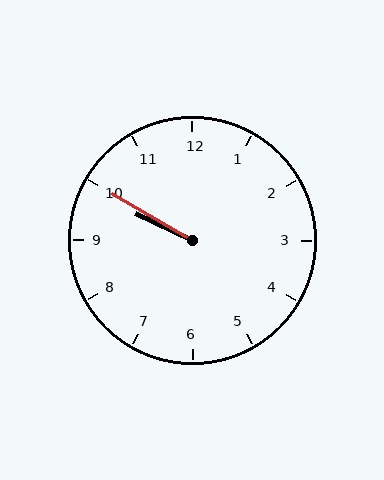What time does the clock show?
9:50.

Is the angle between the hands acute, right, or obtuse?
It is acute.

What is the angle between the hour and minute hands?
Approximately 5 degrees.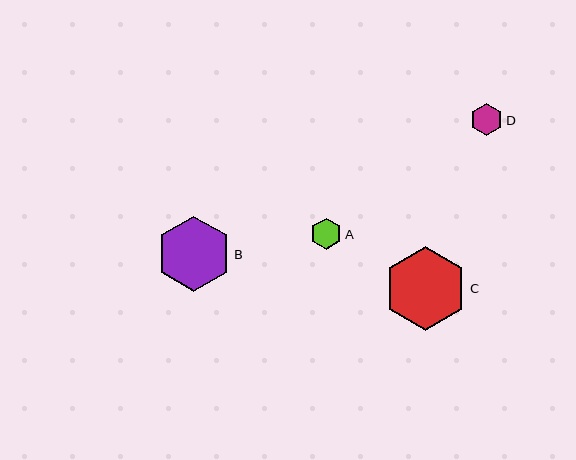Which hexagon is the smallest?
Hexagon A is the smallest with a size of approximately 32 pixels.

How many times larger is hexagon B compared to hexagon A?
Hexagon B is approximately 2.4 times the size of hexagon A.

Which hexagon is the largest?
Hexagon C is the largest with a size of approximately 83 pixels.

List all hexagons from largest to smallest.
From largest to smallest: C, B, D, A.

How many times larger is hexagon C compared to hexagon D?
Hexagon C is approximately 2.6 times the size of hexagon D.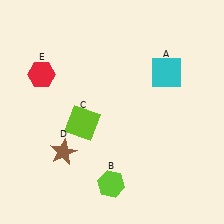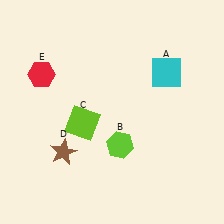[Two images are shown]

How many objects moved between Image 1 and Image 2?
1 object moved between the two images.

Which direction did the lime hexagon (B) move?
The lime hexagon (B) moved up.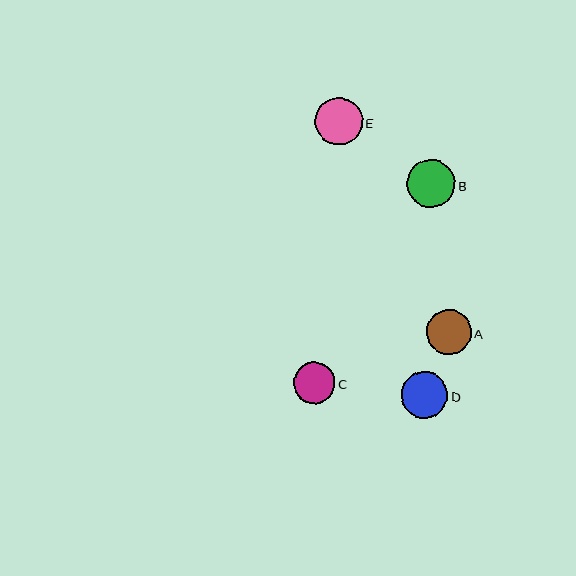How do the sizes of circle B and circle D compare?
Circle B and circle D are approximately the same size.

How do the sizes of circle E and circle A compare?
Circle E and circle A are approximately the same size.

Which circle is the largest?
Circle B is the largest with a size of approximately 48 pixels.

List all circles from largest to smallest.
From largest to smallest: B, E, D, A, C.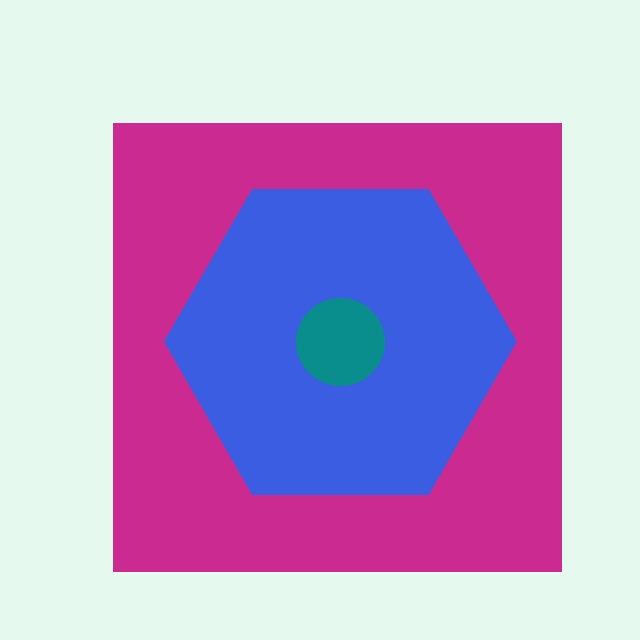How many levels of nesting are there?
3.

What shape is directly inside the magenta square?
The blue hexagon.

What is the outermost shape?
The magenta square.